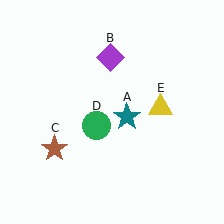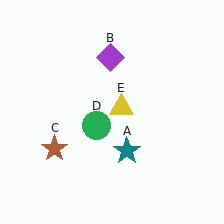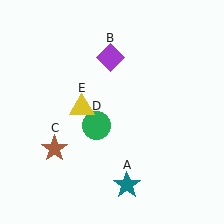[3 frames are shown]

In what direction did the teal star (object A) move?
The teal star (object A) moved down.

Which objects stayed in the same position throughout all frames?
Purple diamond (object B) and brown star (object C) and green circle (object D) remained stationary.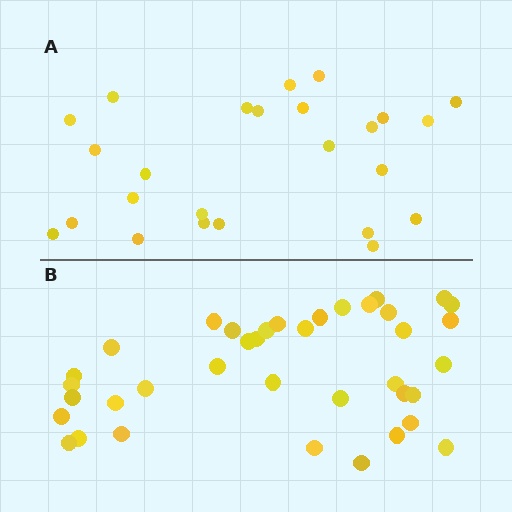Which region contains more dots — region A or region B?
Region B (the bottom region) has more dots.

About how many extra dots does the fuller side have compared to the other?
Region B has approximately 15 more dots than region A.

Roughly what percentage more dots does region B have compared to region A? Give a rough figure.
About 50% more.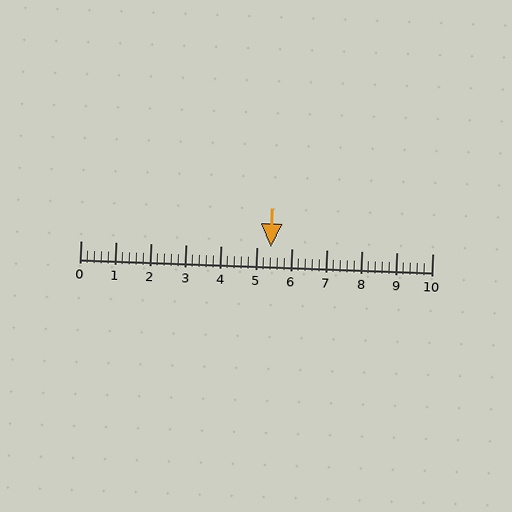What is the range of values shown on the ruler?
The ruler shows values from 0 to 10.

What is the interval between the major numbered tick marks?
The major tick marks are spaced 1 units apart.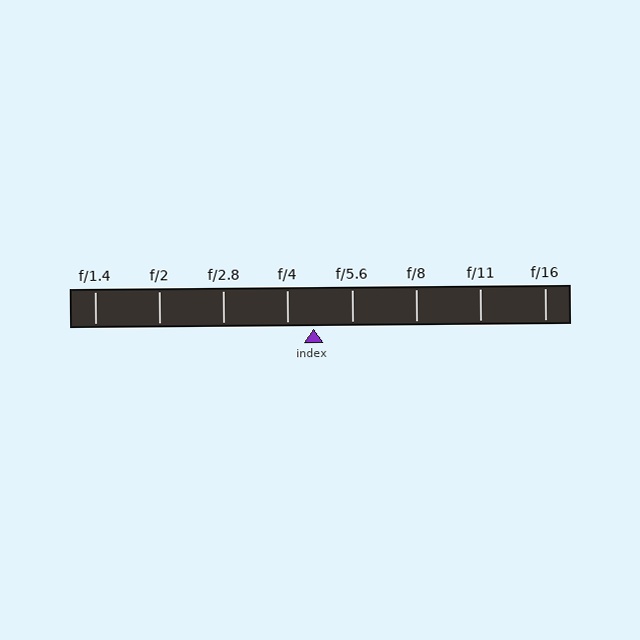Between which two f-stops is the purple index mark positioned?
The index mark is between f/4 and f/5.6.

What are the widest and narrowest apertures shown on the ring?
The widest aperture shown is f/1.4 and the narrowest is f/16.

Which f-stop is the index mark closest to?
The index mark is closest to f/4.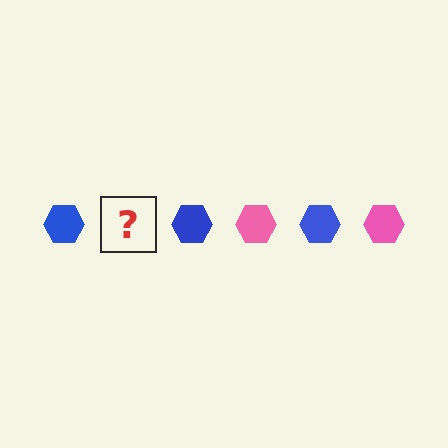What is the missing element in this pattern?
The missing element is a pink hexagon.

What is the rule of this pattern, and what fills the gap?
The rule is that the pattern cycles through blue, pink hexagons. The gap should be filled with a pink hexagon.